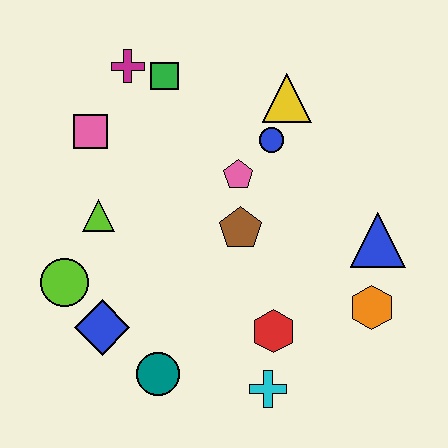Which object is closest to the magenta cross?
The green square is closest to the magenta cross.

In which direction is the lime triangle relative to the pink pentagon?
The lime triangle is to the left of the pink pentagon.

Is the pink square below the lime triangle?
No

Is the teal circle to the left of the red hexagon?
Yes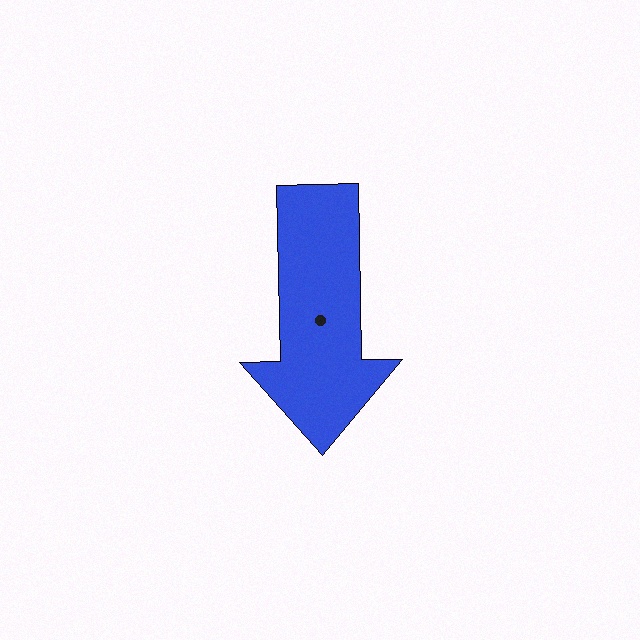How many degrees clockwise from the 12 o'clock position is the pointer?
Approximately 179 degrees.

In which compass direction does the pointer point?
South.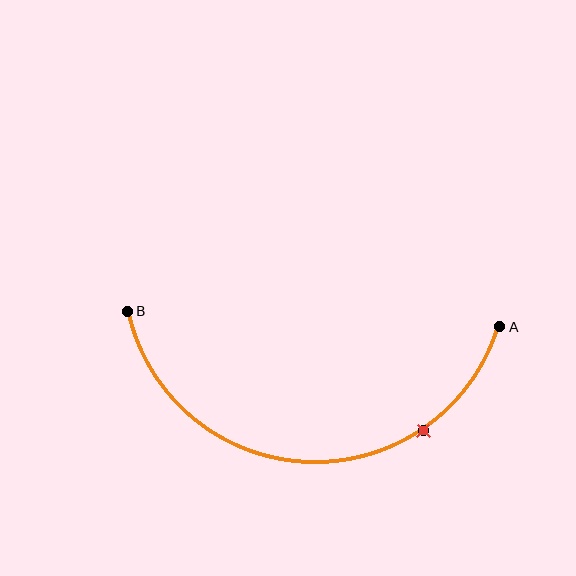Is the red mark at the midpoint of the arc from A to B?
No. The red mark lies on the arc but is closer to endpoint A. The arc midpoint would be at the point on the curve equidistant along the arc from both A and B.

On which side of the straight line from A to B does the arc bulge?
The arc bulges below the straight line connecting A and B.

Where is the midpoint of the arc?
The arc midpoint is the point on the curve farthest from the straight line joining A and B. It sits below that line.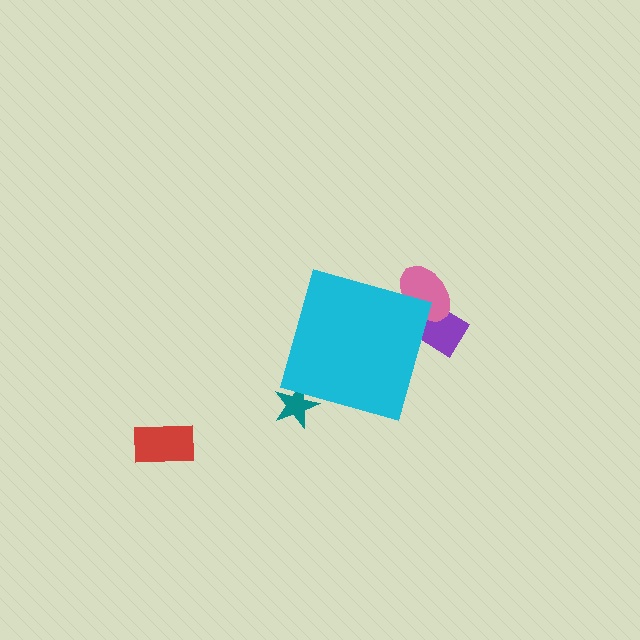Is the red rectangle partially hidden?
No, the red rectangle is fully visible.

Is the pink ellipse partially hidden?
Yes, the pink ellipse is partially hidden behind the cyan diamond.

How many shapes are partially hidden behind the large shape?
3 shapes are partially hidden.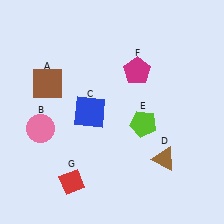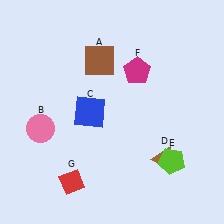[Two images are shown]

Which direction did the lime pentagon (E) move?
The lime pentagon (E) moved down.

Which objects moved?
The objects that moved are: the brown square (A), the lime pentagon (E).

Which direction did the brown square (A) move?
The brown square (A) moved right.